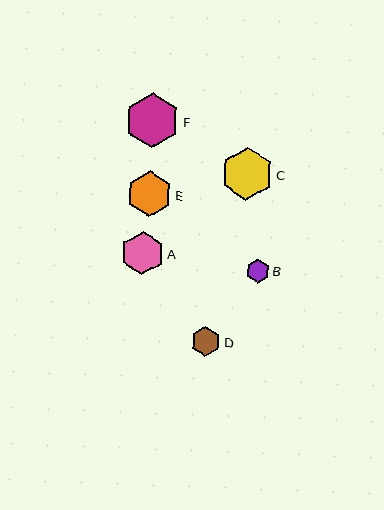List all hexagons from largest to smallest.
From largest to smallest: F, C, E, A, D, B.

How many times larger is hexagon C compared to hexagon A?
Hexagon C is approximately 1.2 times the size of hexagon A.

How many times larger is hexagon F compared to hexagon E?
Hexagon F is approximately 1.2 times the size of hexagon E.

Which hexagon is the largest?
Hexagon F is the largest with a size of approximately 55 pixels.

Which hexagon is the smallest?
Hexagon B is the smallest with a size of approximately 23 pixels.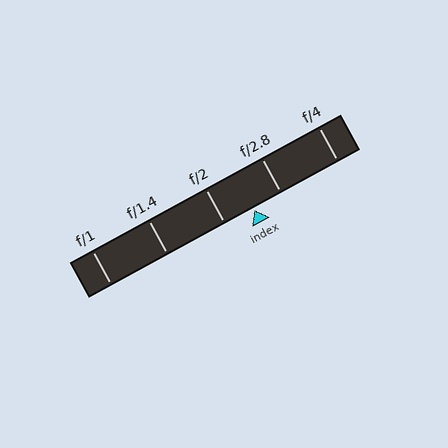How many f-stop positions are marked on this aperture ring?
There are 5 f-stop positions marked.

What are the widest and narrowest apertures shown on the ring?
The widest aperture shown is f/1 and the narrowest is f/4.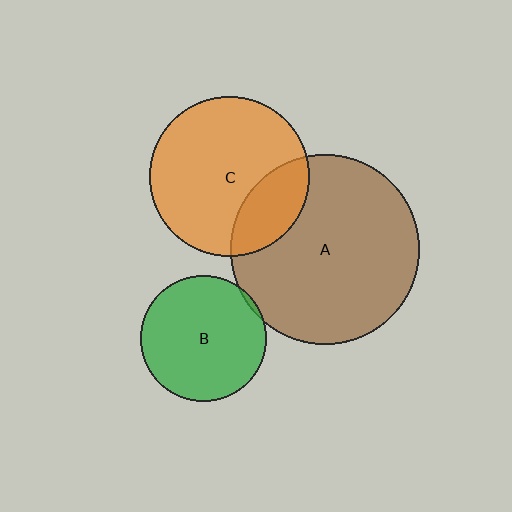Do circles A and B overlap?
Yes.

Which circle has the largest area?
Circle A (brown).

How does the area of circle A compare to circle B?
Approximately 2.3 times.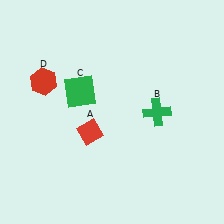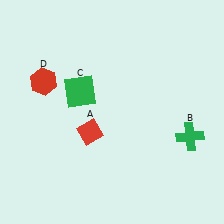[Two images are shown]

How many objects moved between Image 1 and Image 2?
1 object moved between the two images.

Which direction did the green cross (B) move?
The green cross (B) moved right.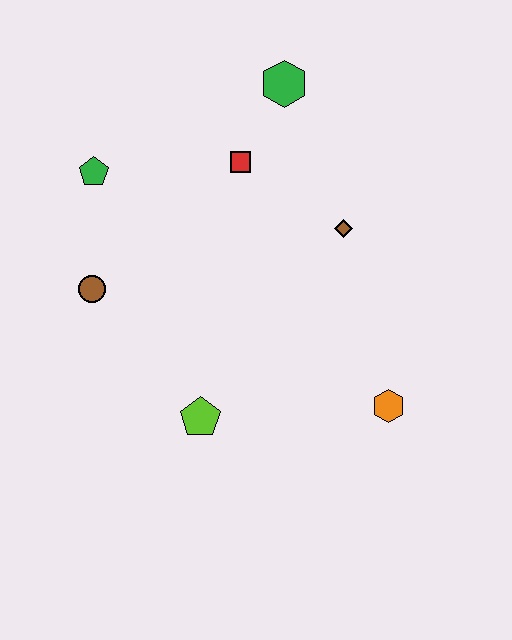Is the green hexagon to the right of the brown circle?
Yes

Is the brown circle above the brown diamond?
No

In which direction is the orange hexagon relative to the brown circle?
The orange hexagon is to the right of the brown circle.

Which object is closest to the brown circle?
The green pentagon is closest to the brown circle.